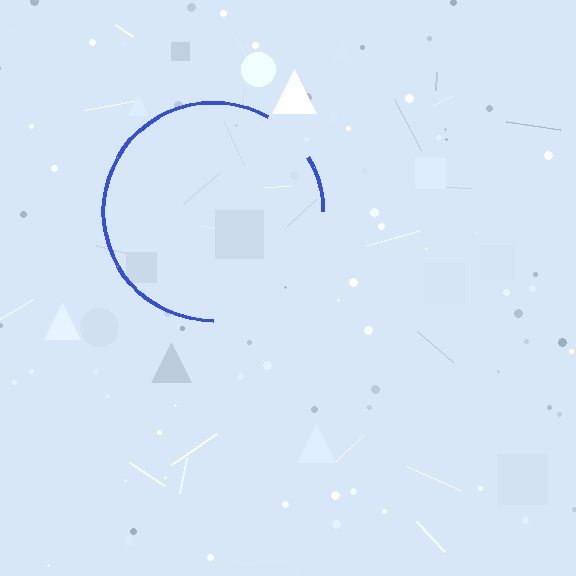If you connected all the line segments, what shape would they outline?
They would outline a circle.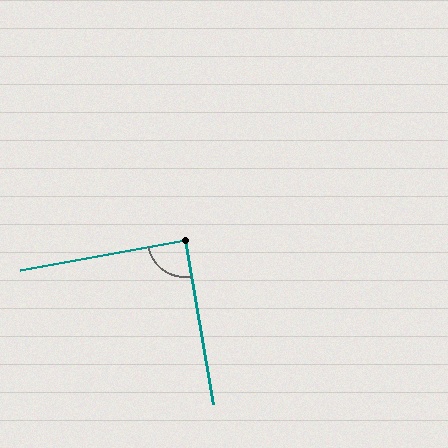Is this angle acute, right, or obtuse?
It is approximately a right angle.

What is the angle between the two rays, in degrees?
Approximately 90 degrees.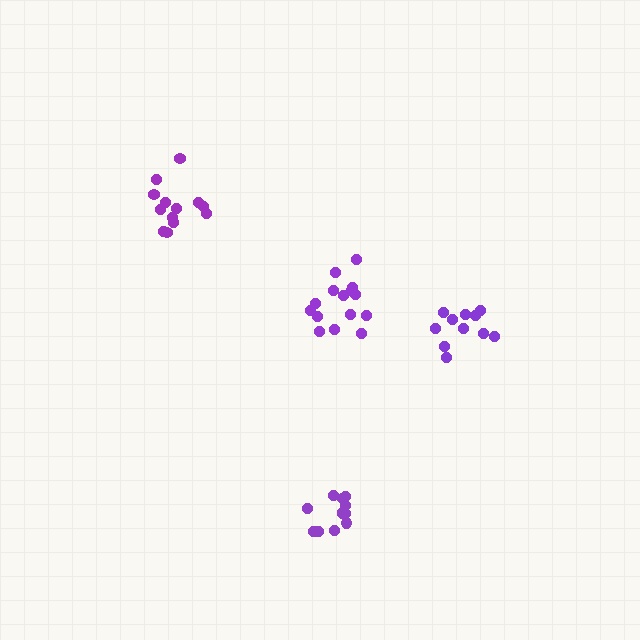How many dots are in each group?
Group 1: 11 dots, Group 2: 16 dots, Group 3: 13 dots, Group 4: 12 dots (52 total).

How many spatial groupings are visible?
There are 4 spatial groupings.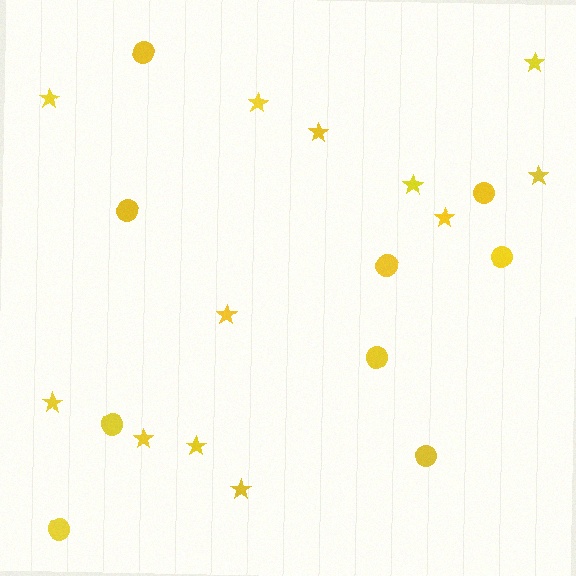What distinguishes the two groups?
There are 2 groups: one group of circles (9) and one group of stars (12).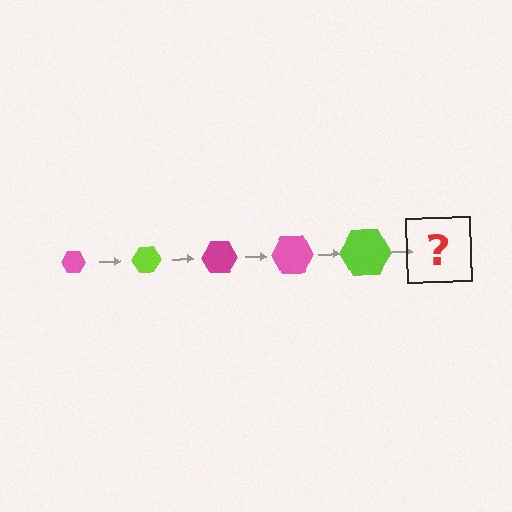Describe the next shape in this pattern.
It should be a magenta hexagon, larger than the previous one.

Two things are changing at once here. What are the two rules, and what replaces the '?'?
The two rules are that the hexagon grows larger each step and the color cycles through pink, lime, and magenta. The '?' should be a magenta hexagon, larger than the previous one.